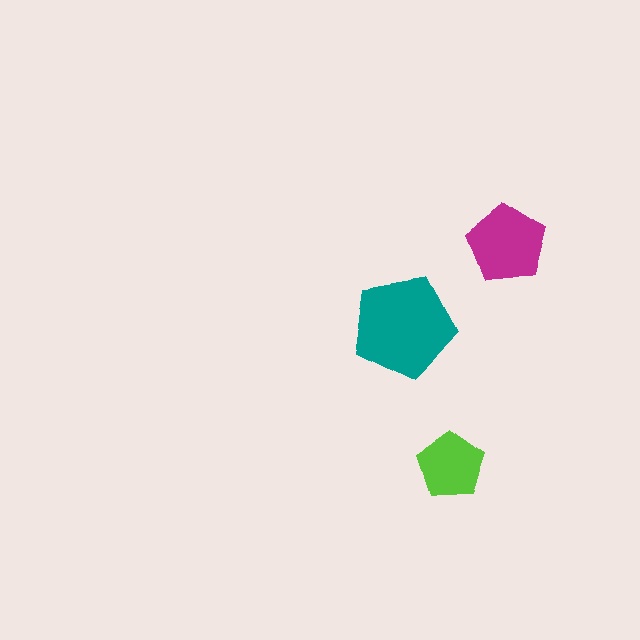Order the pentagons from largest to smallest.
the teal one, the magenta one, the lime one.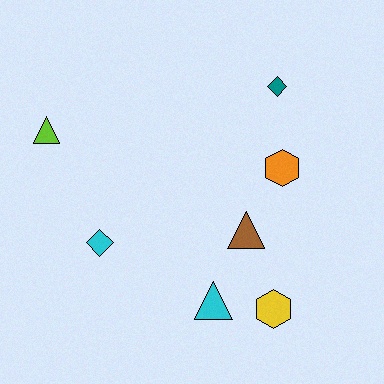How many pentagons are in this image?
There are no pentagons.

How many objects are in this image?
There are 7 objects.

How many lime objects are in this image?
There is 1 lime object.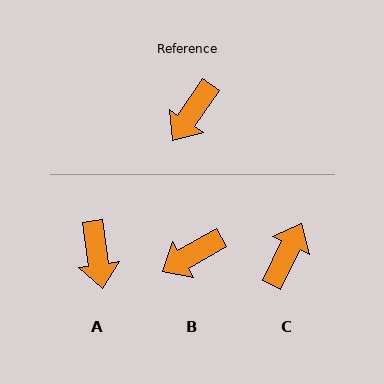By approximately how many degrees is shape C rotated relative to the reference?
Approximately 172 degrees clockwise.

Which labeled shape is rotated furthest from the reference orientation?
C, about 172 degrees away.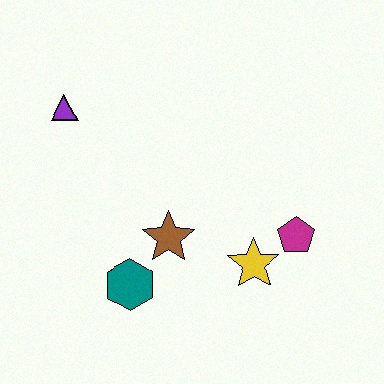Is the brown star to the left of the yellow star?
Yes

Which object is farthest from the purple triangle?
The magenta pentagon is farthest from the purple triangle.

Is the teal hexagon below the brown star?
Yes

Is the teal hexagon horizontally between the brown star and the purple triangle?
Yes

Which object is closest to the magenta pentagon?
The yellow star is closest to the magenta pentagon.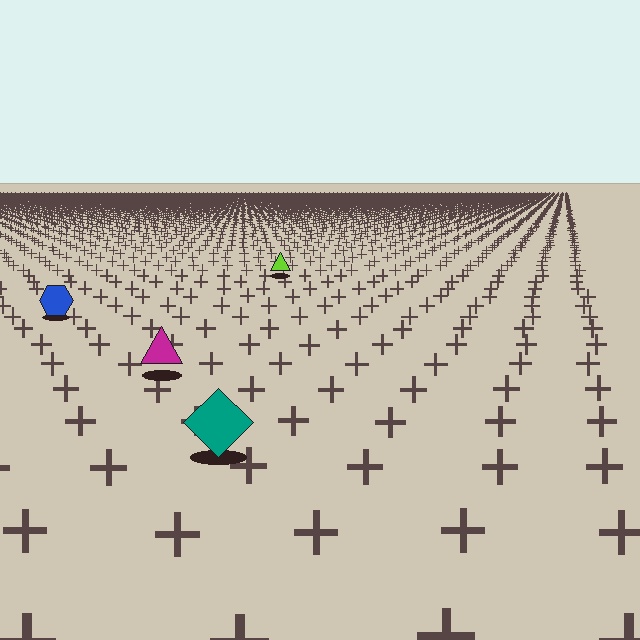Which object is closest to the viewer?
The teal diamond is closest. The texture marks near it are larger and more spread out.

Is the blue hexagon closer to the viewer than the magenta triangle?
No. The magenta triangle is closer — you can tell from the texture gradient: the ground texture is coarser near it.